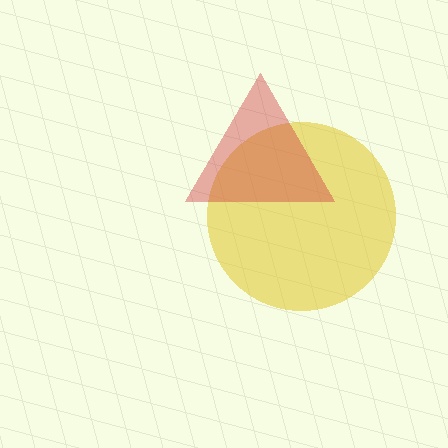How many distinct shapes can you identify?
There are 2 distinct shapes: a yellow circle, a red triangle.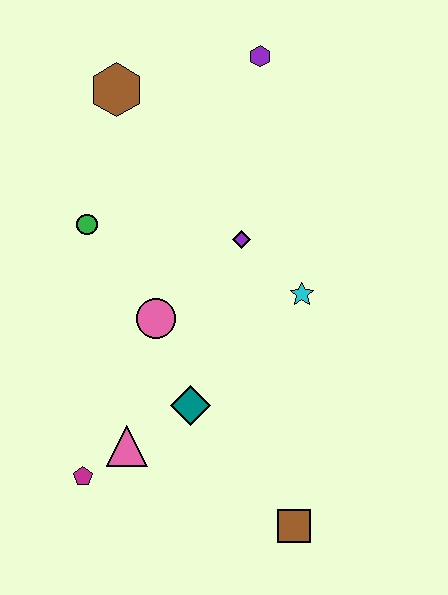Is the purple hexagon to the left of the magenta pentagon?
No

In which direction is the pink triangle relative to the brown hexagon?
The pink triangle is below the brown hexagon.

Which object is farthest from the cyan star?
The magenta pentagon is farthest from the cyan star.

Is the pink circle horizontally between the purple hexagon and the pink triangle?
Yes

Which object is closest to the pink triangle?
The magenta pentagon is closest to the pink triangle.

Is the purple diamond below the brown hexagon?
Yes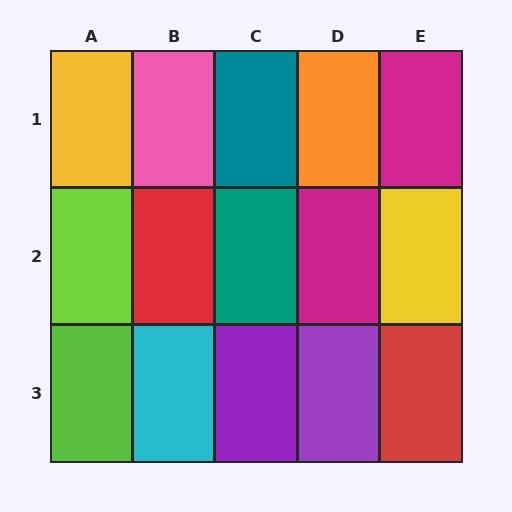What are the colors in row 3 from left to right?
Lime, cyan, purple, purple, red.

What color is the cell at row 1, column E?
Magenta.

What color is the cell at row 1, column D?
Orange.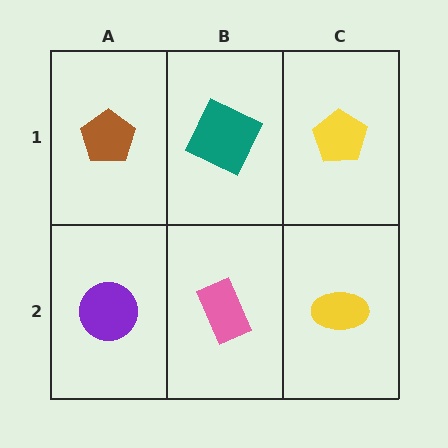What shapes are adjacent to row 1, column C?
A yellow ellipse (row 2, column C), a teal square (row 1, column B).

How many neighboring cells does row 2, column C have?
2.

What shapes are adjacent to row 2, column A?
A brown pentagon (row 1, column A), a pink rectangle (row 2, column B).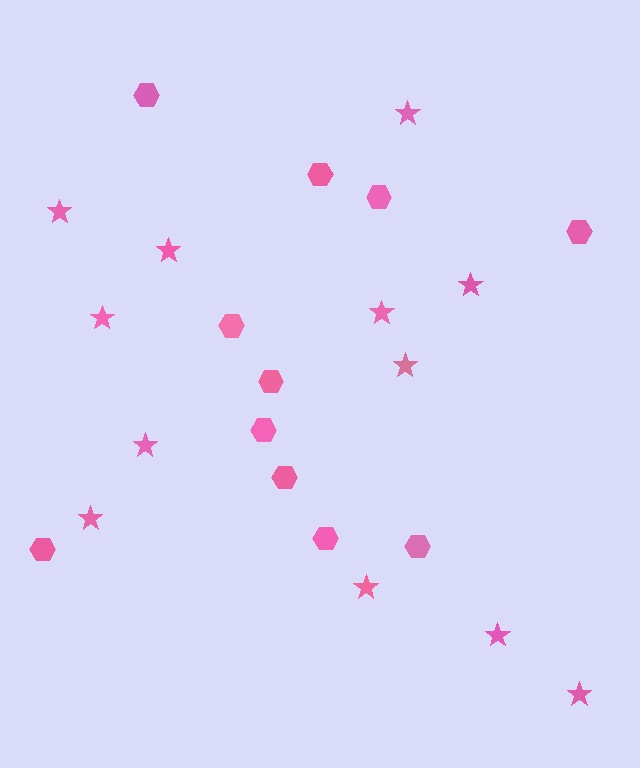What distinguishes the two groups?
There are 2 groups: one group of hexagons (11) and one group of stars (12).